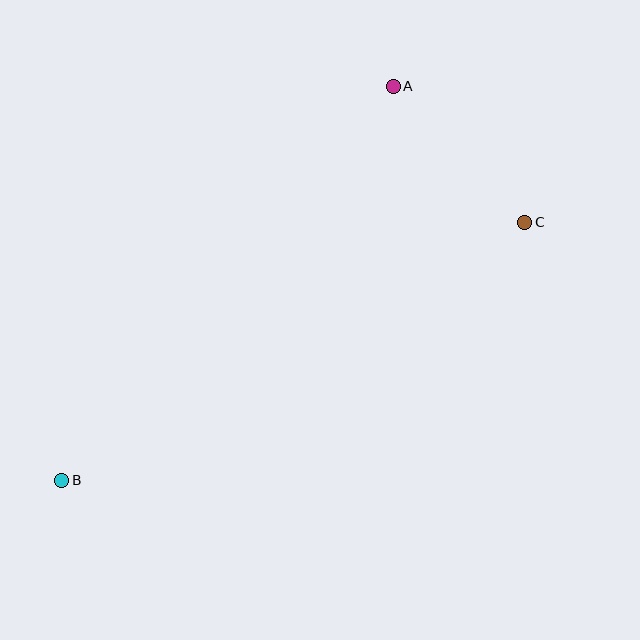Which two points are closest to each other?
Points A and C are closest to each other.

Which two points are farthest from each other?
Points B and C are farthest from each other.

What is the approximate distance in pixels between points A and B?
The distance between A and B is approximately 515 pixels.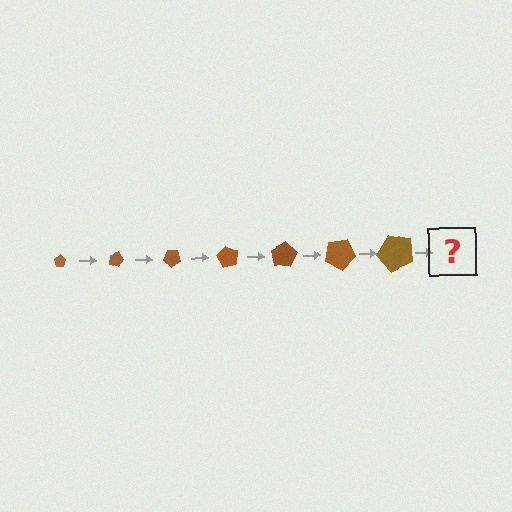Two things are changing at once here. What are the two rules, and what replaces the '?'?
The two rules are that the pentagon grows larger each step and it rotates 20 degrees each step. The '?' should be a pentagon, larger than the previous one and rotated 140 degrees from the start.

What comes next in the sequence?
The next element should be a pentagon, larger than the previous one and rotated 140 degrees from the start.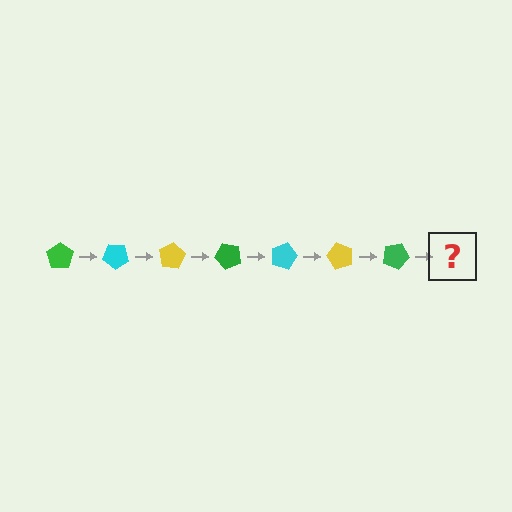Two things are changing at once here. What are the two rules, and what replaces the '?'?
The two rules are that it rotates 40 degrees each step and the color cycles through green, cyan, and yellow. The '?' should be a cyan pentagon, rotated 280 degrees from the start.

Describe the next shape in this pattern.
It should be a cyan pentagon, rotated 280 degrees from the start.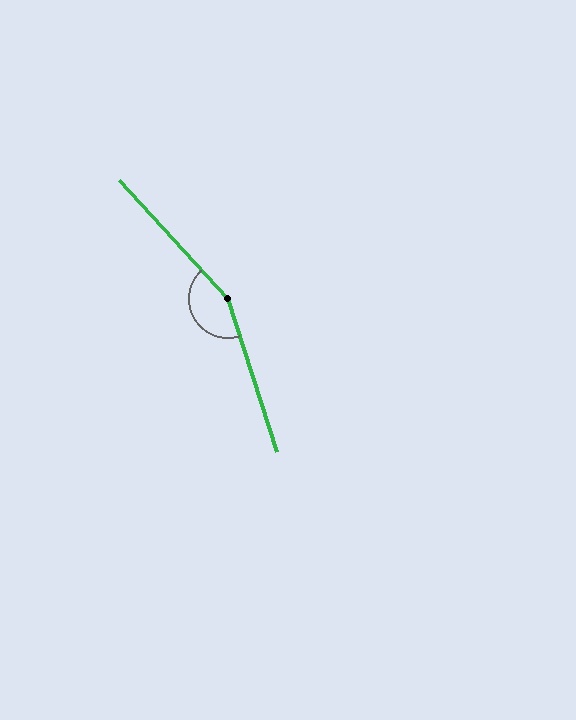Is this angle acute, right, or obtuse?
It is obtuse.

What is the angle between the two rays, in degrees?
Approximately 155 degrees.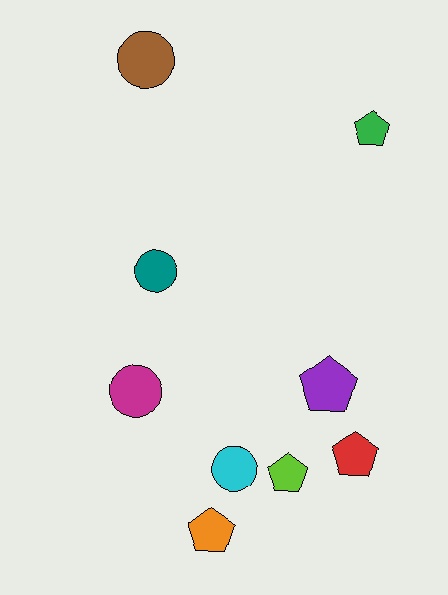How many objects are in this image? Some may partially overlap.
There are 9 objects.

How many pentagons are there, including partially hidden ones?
There are 5 pentagons.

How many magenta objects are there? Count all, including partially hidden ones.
There is 1 magenta object.